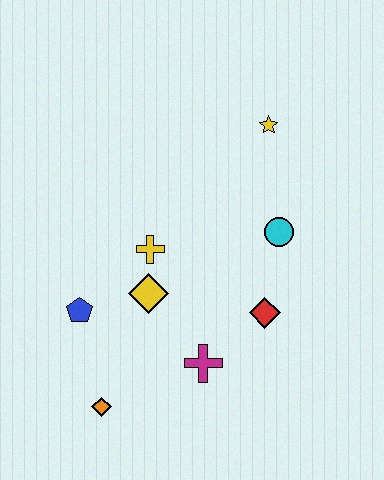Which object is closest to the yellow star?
The cyan circle is closest to the yellow star.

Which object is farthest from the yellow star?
The orange diamond is farthest from the yellow star.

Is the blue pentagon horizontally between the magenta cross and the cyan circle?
No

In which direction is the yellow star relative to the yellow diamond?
The yellow star is above the yellow diamond.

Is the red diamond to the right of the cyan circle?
No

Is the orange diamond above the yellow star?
No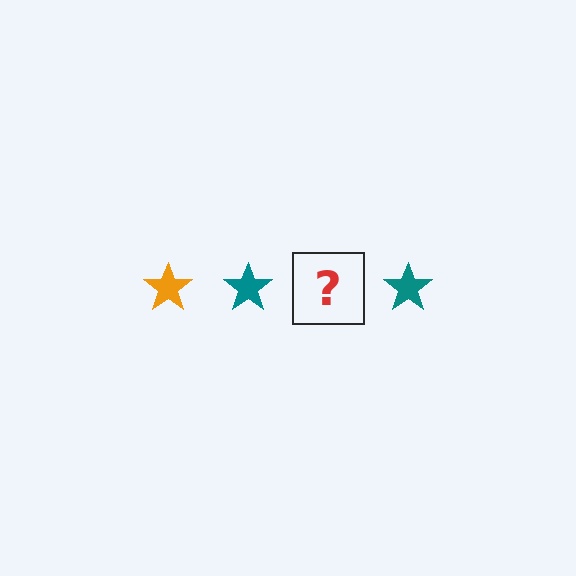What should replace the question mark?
The question mark should be replaced with an orange star.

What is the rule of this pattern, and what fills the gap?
The rule is that the pattern cycles through orange, teal stars. The gap should be filled with an orange star.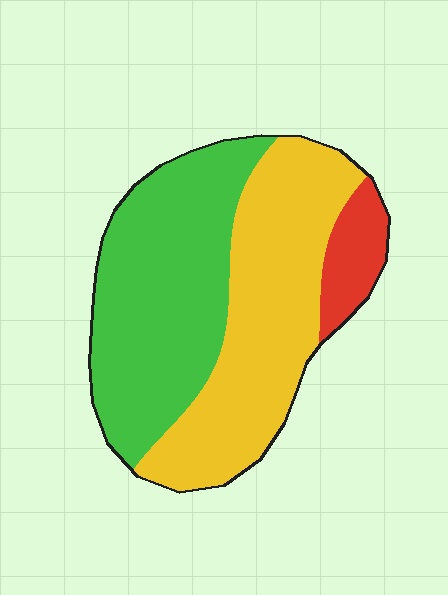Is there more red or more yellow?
Yellow.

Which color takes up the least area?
Red, at roughly 10%.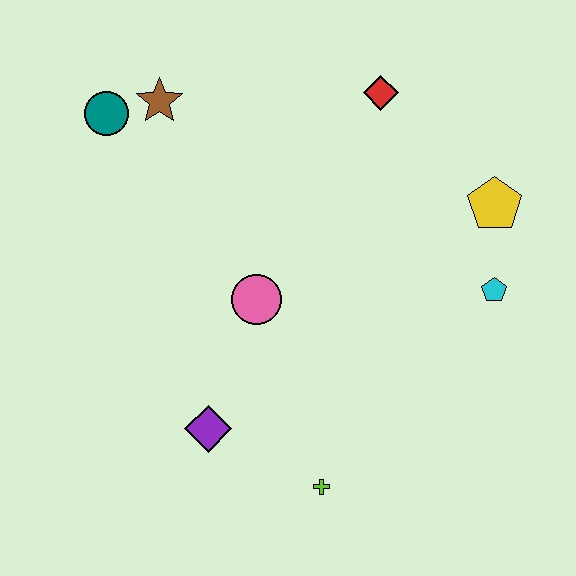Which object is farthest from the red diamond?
The lime cross is farthest from the red diamond.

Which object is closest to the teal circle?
The brown star is closest to the teal circle.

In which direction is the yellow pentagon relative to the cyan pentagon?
The yellow pentagon is above the cyan pentagon.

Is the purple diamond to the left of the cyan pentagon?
Yes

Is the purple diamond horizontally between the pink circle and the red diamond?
No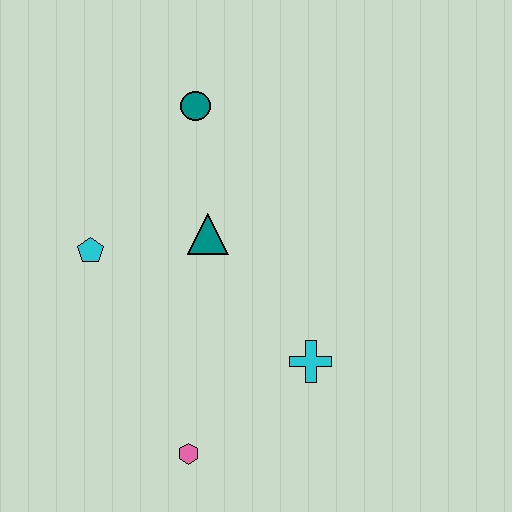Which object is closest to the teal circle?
The teal triangle is closest to the teal circle.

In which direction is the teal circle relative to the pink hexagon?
The teal circle is above the pink hexagon.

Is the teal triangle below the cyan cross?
No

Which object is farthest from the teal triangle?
The pink hexagon is farthest from the teal triangle.